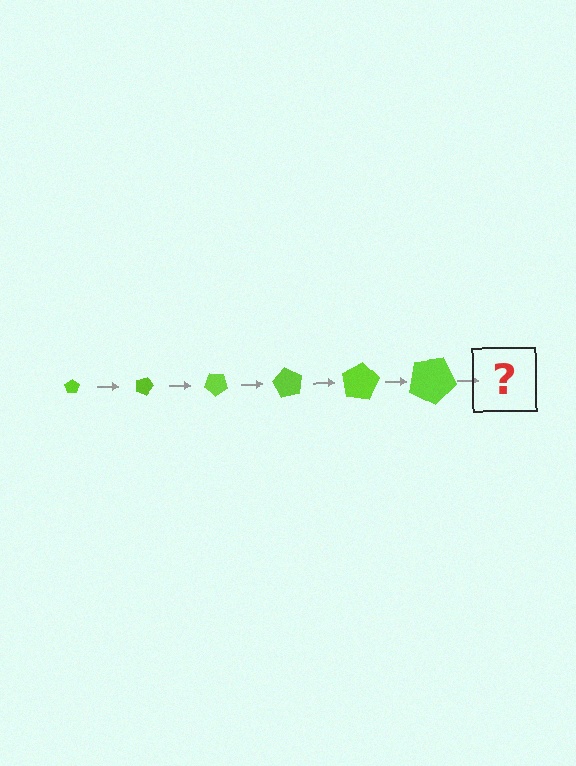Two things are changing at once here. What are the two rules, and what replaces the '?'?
The two rules are that the pentagon grows larger each step and it rotates 20 degrees each step. The '?' should be a pentagon, larger than the previous one and rotated 120 degrees from the start.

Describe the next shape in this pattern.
It should be a pentagon, larger than the previous one and rotated 120 degrees from the start.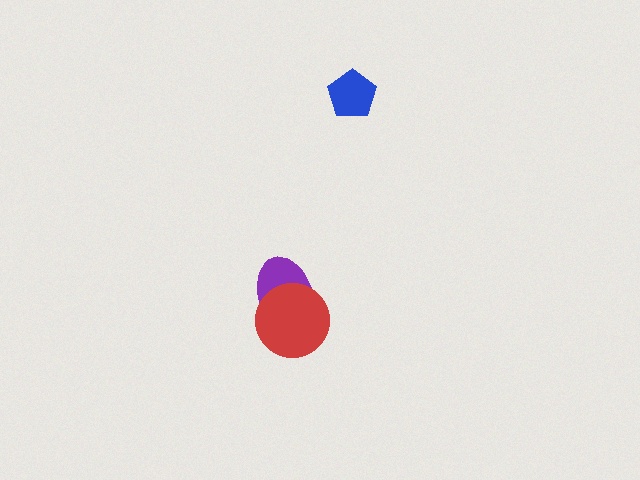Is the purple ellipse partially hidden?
Yes, it is partially covered by another shape.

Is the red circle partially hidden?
No, no other shape covers it.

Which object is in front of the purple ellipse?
The red circle is in front of the purple ellipse.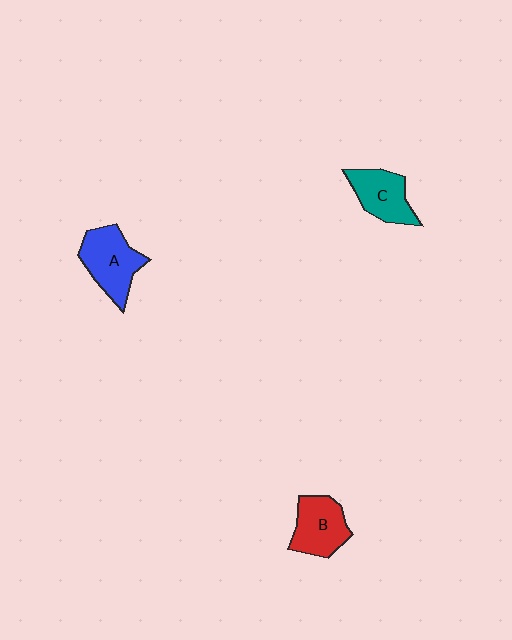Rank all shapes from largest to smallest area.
From largest to smallest: A (blue), B (red), C (teal).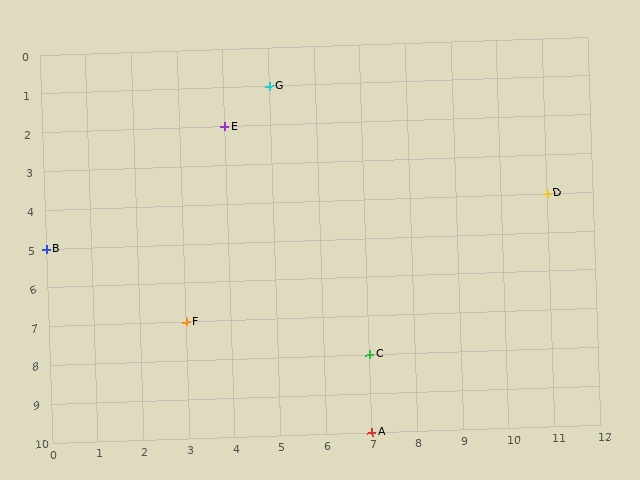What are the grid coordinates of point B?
Point B is at grid coordinates (0, 5).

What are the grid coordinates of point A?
Point A is at grid coordinates (7, 10).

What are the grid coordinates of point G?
Point G is at grid coordinates (5, 1).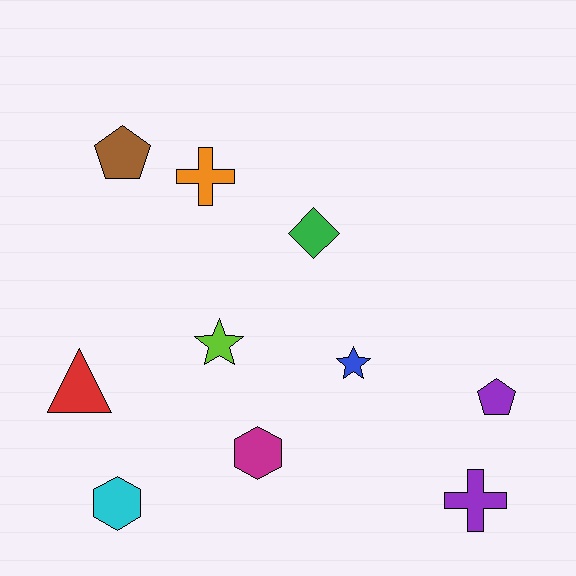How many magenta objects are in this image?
There is 1 magenta object.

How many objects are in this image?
There are 10 objects.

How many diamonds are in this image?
There is 1 diamond.